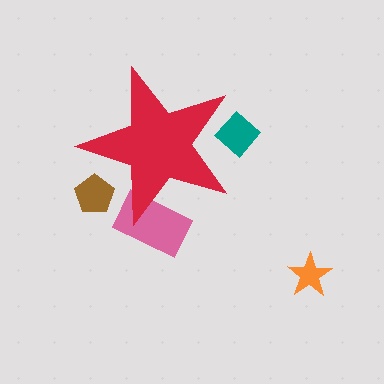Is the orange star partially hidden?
No, the orange star is fully visible.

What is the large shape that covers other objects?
A red star.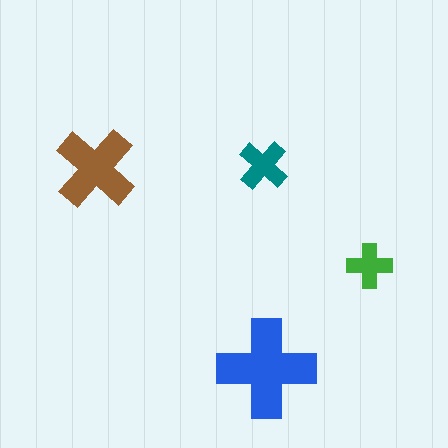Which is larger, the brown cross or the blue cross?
The blue one.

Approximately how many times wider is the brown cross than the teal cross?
About 1.5 times wider.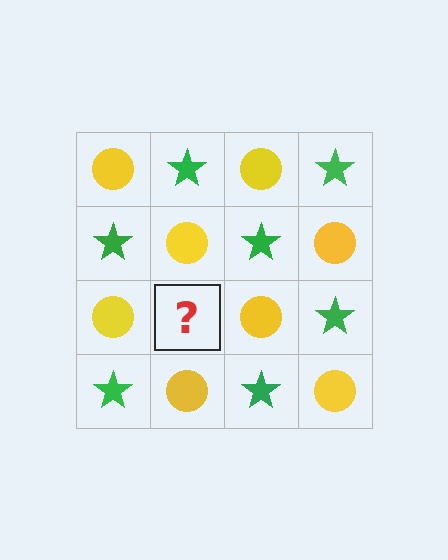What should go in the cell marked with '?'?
The missing cell should contain a green star.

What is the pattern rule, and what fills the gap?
The rule is that it alternates yellow circle and green star in a checkerboard pattern. The gap should be filled with a green star.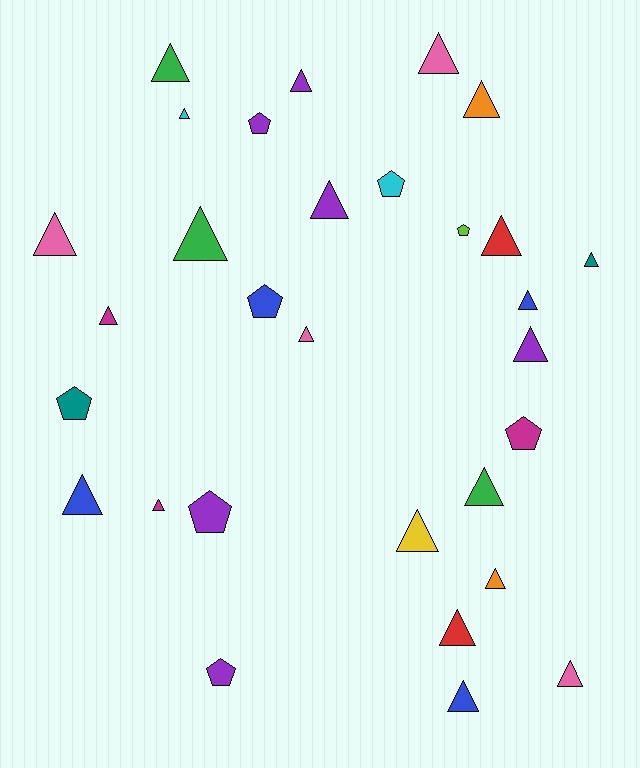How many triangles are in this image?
There are 22 triangles.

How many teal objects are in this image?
There are 2 teal objects.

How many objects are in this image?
There are 30 objects.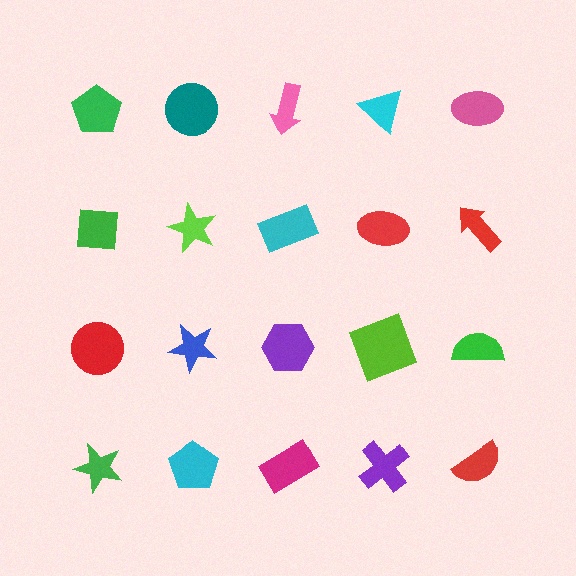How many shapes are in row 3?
5 shapes.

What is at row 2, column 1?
A green square.